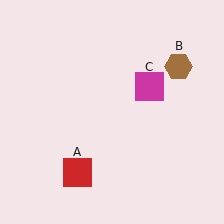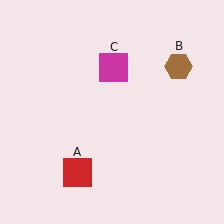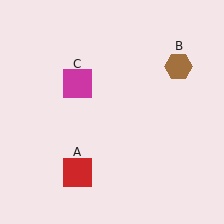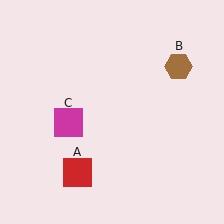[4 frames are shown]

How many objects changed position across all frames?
1 object changed position: magenta square (object C).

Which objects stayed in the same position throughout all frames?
Red square (object A) and brown hexagon (object B) remained stationary.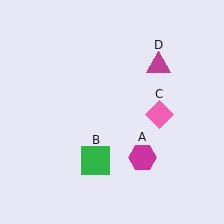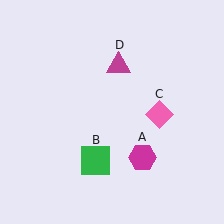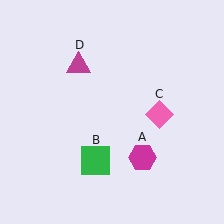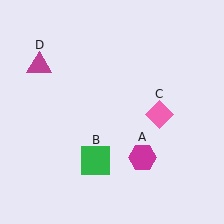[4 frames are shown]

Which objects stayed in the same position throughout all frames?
Magenta hexagon (object A) and green square (object B) and pink diamond (object C) remained stationary.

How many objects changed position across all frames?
1 object changed position: magenta triangle (object D).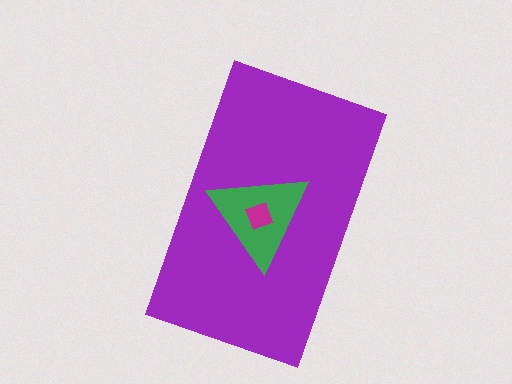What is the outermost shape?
The purple rectangle.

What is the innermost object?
The magenta diamond.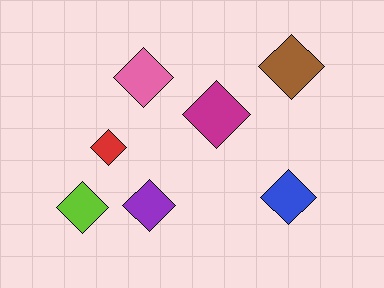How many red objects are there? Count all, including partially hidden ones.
There is 1 red object.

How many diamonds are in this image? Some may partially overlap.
There are 7 diamonds.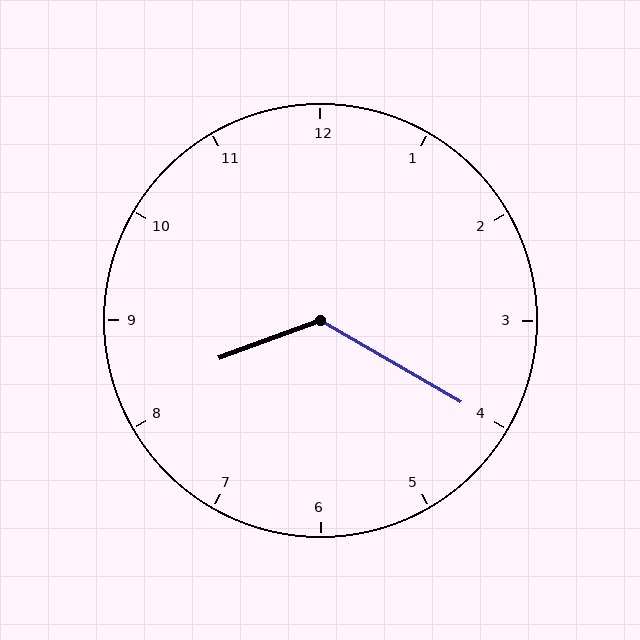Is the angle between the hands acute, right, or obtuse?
It is obtuse.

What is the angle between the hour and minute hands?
Approximately 130 degrees.